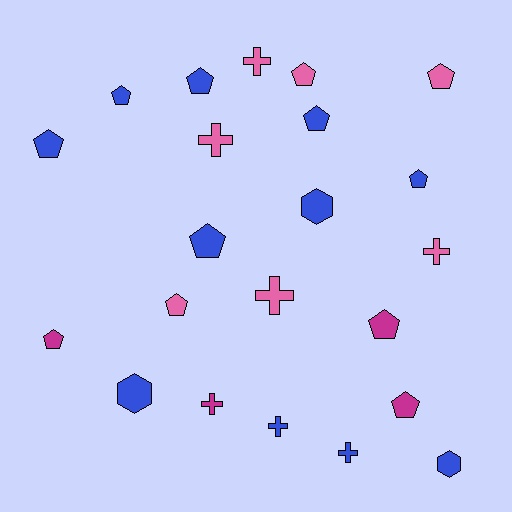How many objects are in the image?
There are 22 objects.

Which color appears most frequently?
Blue, with 11 objects.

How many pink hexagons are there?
There are no pink hexagons.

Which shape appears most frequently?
Pentagon, with 12 objects.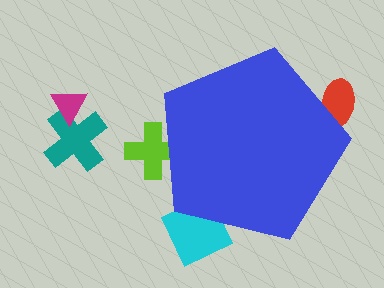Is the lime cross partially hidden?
Yes, the lime cross is partially hidden behind the blue pentagon.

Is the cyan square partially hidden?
Yes, the cyan square is partially hidden behind the blue pentagon.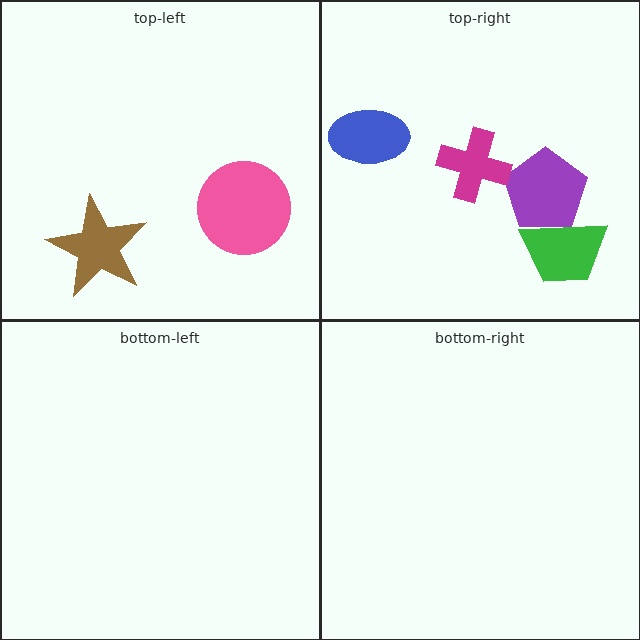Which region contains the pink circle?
The top-left region.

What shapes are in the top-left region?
The pink circle, the brown star.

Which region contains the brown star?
The top-left region.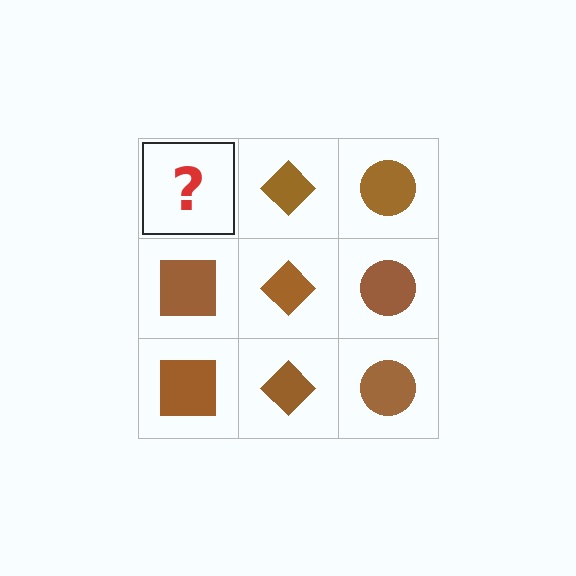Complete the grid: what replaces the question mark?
The question mark should be replaced with a brown square.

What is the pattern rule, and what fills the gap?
The rule is that each column has a consistent shape. The gap should be filled with a brown square.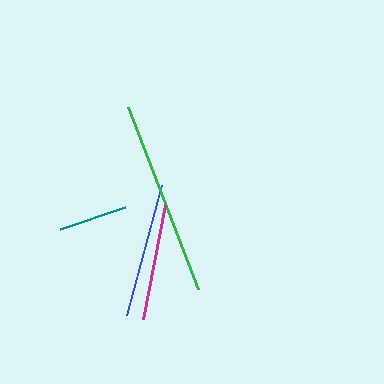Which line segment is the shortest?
The teal line is the shortest at approximately 69 pixels.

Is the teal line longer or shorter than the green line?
The green line is longer than the teal line.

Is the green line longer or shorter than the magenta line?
The green line is longer than the magenta line.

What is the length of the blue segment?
The blue segment is approximately 134 pixels long.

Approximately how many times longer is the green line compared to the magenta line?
The green line is approximately 1.7 times the length of the magenta line.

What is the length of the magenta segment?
The magenta segment is approximately 116 pixels long.